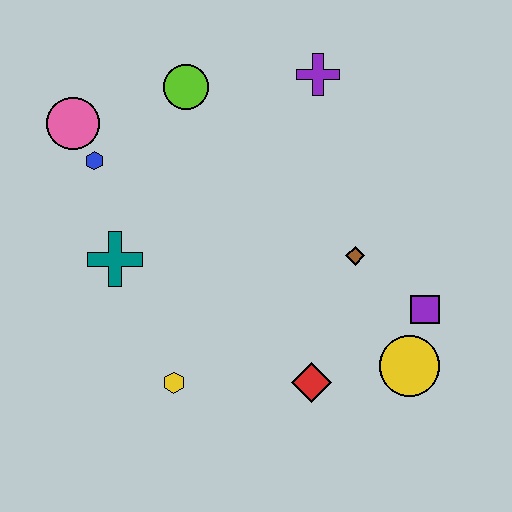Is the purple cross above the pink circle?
Yes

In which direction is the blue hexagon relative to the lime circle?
The blue hexagon is to the left of the lime circle.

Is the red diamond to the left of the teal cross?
No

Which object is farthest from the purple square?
The pink circle is farthest from the purple square.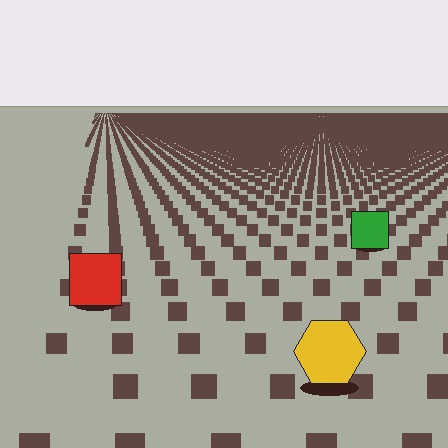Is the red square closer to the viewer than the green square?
Yes. The red square is closer — you can tell from the texture gradient: the ground texture is coarser near it.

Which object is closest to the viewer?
The yellow hexagon is closest. The texture marks near it are larger and more spread out.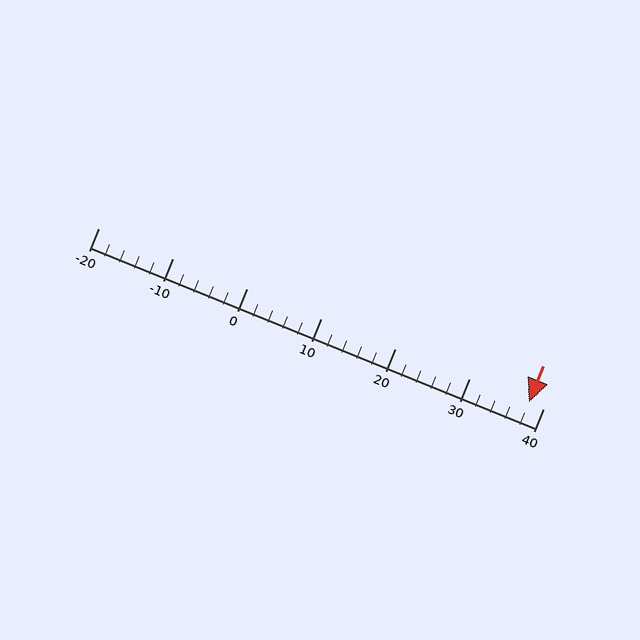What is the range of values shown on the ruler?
The ruler shows values from -20 to 40.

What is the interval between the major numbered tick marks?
The major tick marks are spaced 10 units apart.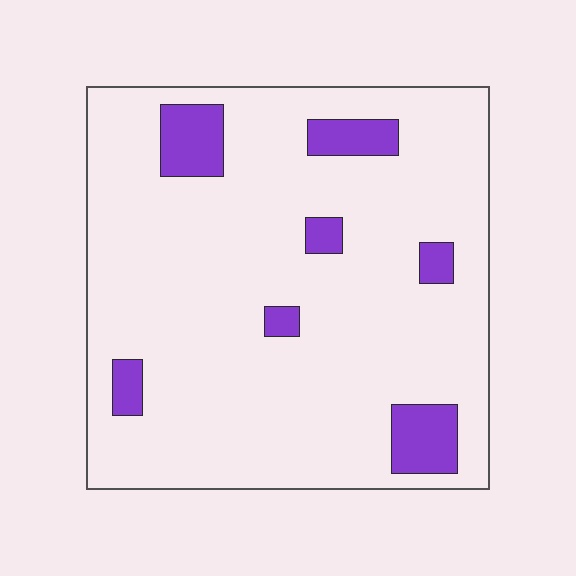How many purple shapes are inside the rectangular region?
7.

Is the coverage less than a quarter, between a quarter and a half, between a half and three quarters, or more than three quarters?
Less than a quarter.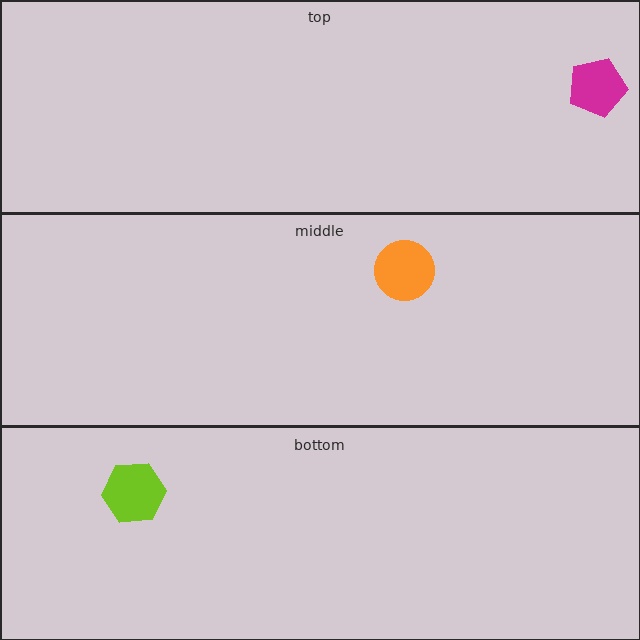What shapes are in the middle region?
The orange circle.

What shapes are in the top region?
The magenta pentagon.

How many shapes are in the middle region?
1.